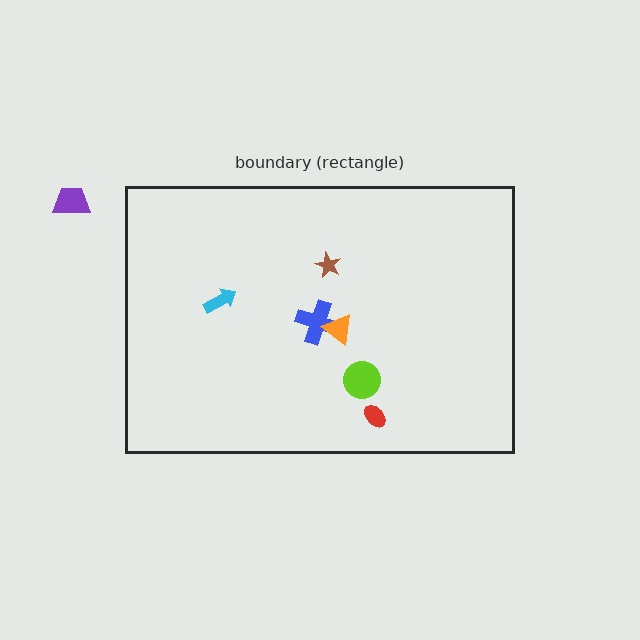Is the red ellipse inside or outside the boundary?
Inside.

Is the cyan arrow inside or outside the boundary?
Inside.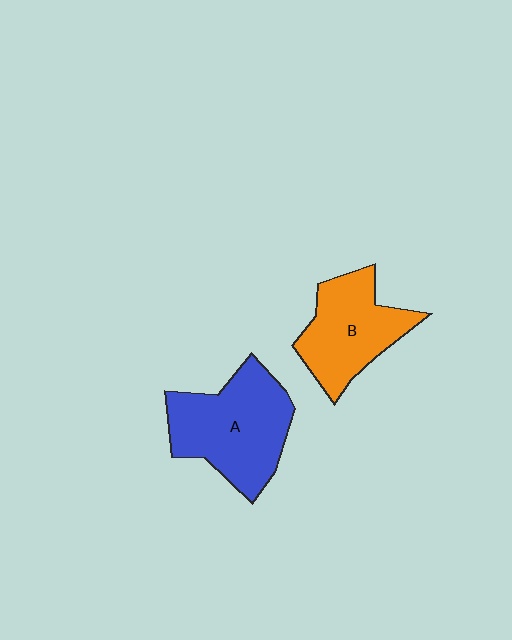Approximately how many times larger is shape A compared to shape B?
Approximately 1.3 times.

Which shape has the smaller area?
Shape B (orange).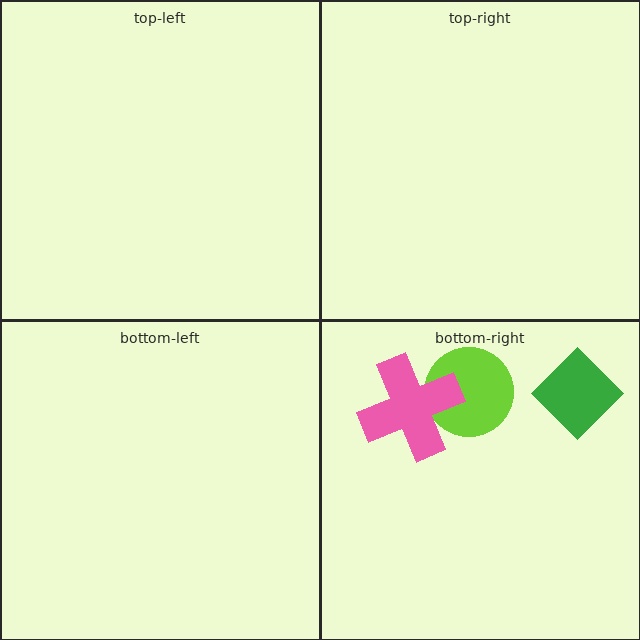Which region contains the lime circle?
The bottom-right region.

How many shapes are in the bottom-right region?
3.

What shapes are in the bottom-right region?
The lime circle, the green diamond, the pink cross.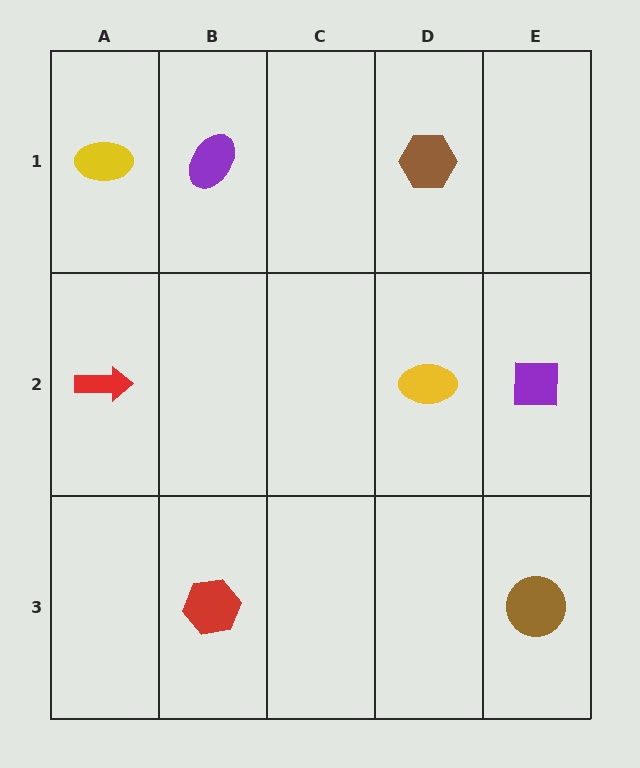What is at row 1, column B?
A purple ellipse.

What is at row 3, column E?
A brown circle.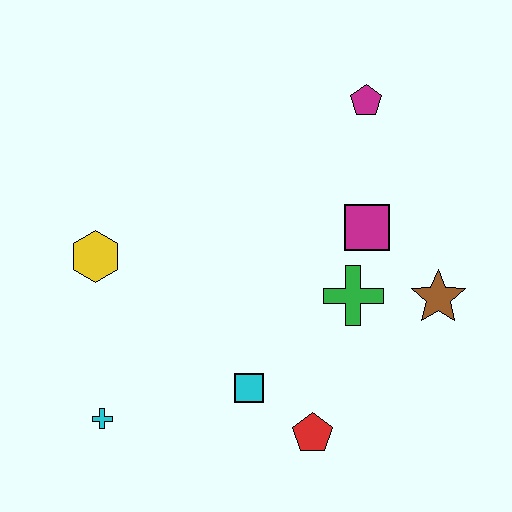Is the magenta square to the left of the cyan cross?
No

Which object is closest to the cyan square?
The red pentagon is closest to the cyan square.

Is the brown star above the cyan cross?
Yes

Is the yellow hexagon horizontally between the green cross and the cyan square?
No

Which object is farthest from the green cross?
The cyan cross is farthest from the green cross.